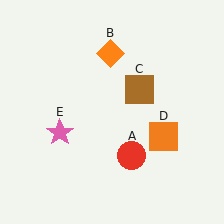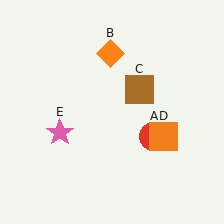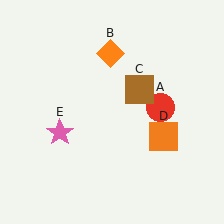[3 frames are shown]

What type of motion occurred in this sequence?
The red circle (object A) rotated counterclockwise around the center of the scene.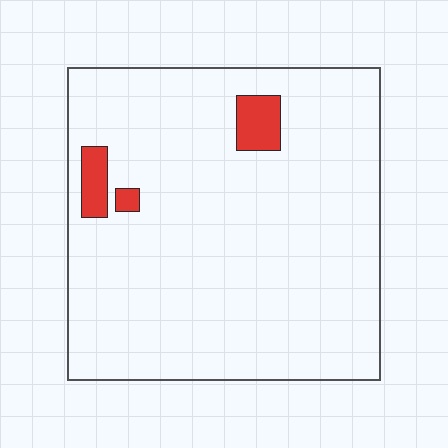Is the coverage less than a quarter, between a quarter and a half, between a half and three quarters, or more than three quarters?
Less than a quarter.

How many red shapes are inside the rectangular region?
3.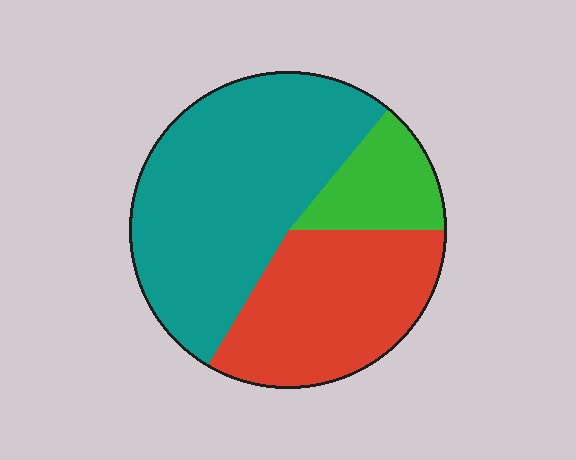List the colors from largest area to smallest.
From largest to smallest: teal, red, green.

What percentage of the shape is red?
Red covers 33% of the shape.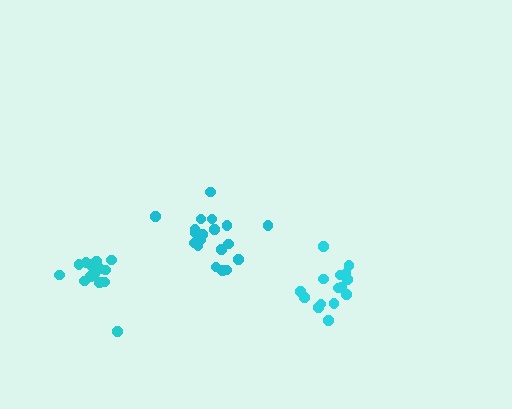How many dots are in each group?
Group 1: 19 dots, Group 2: 15 dots, Group 3: 15 dots (49 total).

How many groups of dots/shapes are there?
There are 3 groups.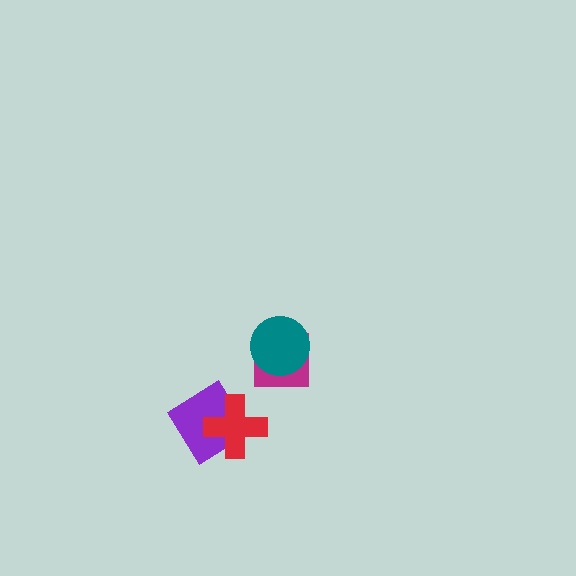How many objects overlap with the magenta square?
1 object overlaps with the magenta square.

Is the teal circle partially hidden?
No, no other shape covers it.